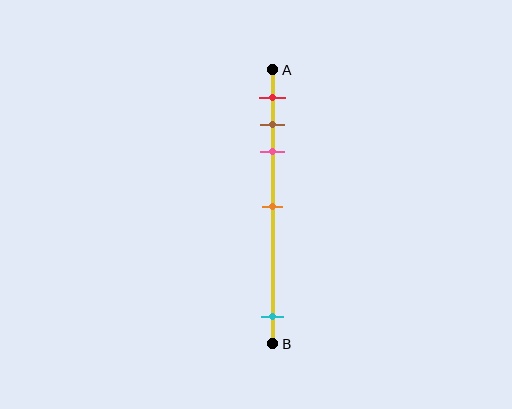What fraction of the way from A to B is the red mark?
The red mark is approximately 10% (0.1) of the way from A to B.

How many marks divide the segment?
There are 5 marks dividing the segment.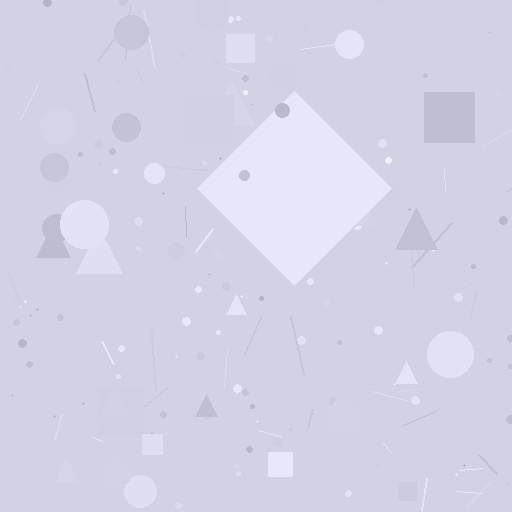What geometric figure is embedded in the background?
A diamond is embedded in the background.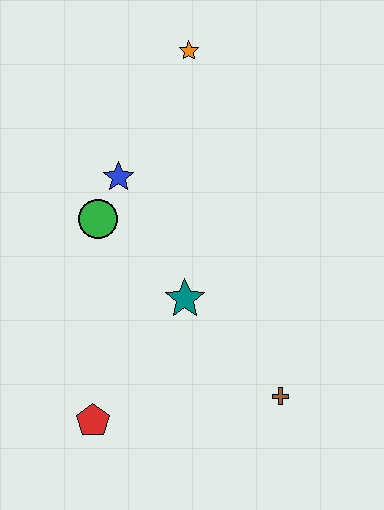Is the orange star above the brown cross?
Yes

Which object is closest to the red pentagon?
The teal star is closest to the red pentagon.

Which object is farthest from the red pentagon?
The orange star is farthest from the red pentagon.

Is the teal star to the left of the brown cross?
Yes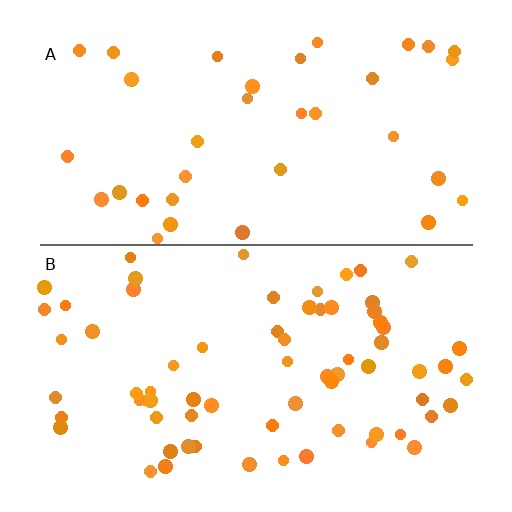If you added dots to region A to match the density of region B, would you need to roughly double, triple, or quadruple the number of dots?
Approximately double.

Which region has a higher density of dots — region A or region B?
B (the bottom).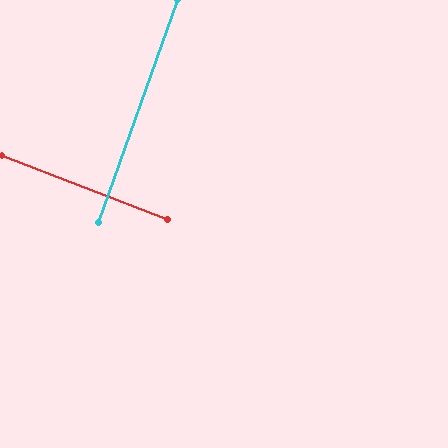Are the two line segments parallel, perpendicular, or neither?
Perpendicular — they meet at approximately 89°.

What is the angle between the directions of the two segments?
Approximately 89 degrees.